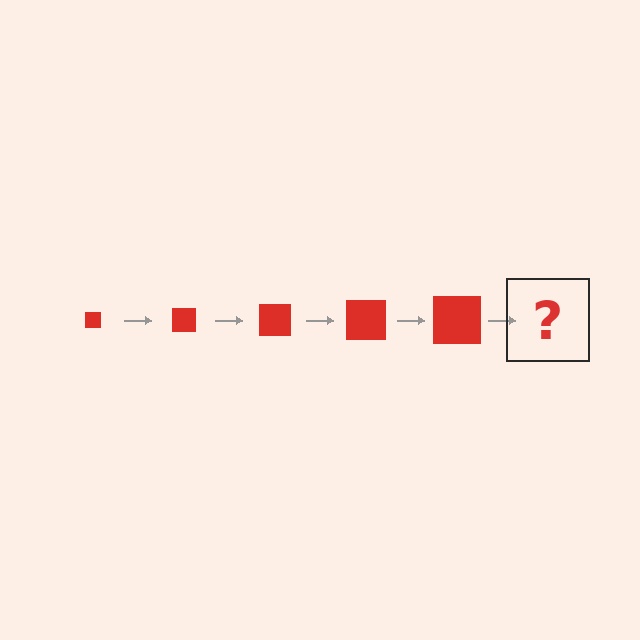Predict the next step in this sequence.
The next step is a red square, larger than the previous one.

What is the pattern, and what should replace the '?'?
The pattern is that the square gets progressively larger each step. The '?' should be a red square, larger than the previous one.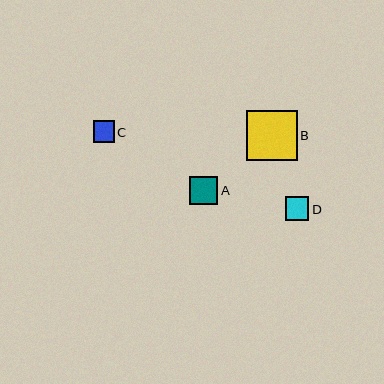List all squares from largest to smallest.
From largest to smallest: B, A, D, C.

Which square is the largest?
Square B is the largest with a size of approximately 51 pixels.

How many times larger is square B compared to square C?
Square B is approximately 2.4 times the size of square C.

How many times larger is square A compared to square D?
Square A is approximately 1.2 times the size of square D.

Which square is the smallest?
Square C is the smallest with a size of approximately 21 pixels.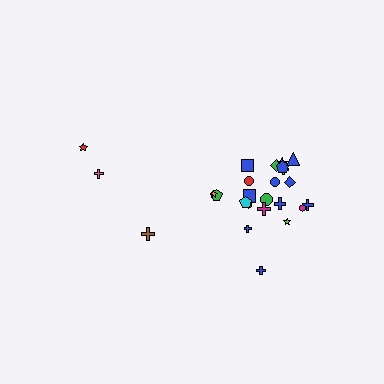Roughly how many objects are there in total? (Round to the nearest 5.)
Roughly 25 objects in total.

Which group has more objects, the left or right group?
The right group.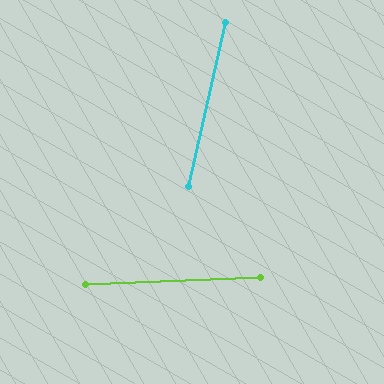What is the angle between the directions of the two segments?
Approximately 75 degrees.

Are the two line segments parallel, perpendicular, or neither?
Neither parallel nor perpendicular — they differ by about 75°.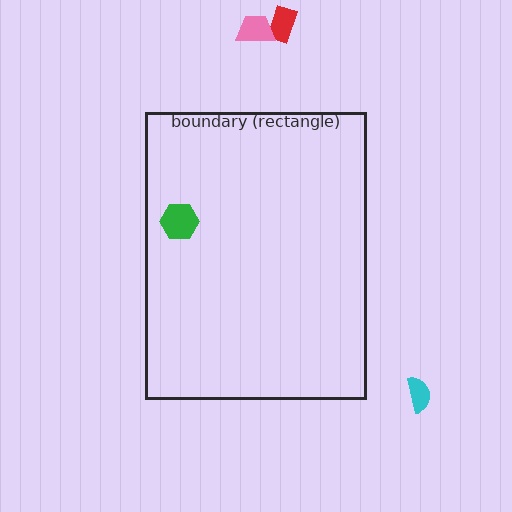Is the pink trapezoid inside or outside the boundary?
Outside.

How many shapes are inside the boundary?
1 inside, 3 outside.